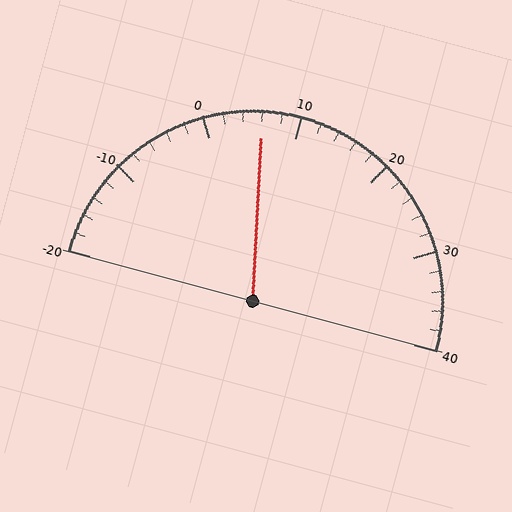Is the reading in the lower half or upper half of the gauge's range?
The reading is in the lower half of the range (-20 to 40).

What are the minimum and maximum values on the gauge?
The gauge ranges from -20 to 40.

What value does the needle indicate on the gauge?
The needle indicates approximately 6.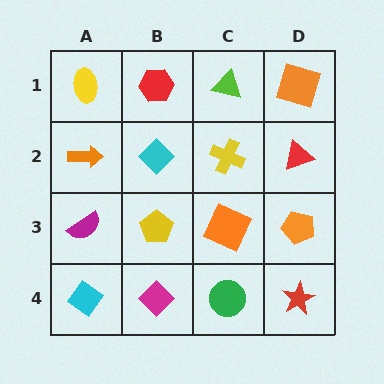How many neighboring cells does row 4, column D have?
2.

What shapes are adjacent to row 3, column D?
A red triangle (row 2, column D), a red star (row 4, column D), an orange square (row 3, column C).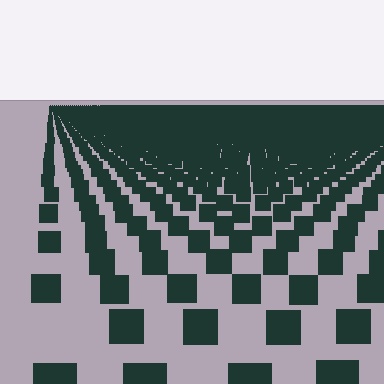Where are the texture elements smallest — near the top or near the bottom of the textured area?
Near the top.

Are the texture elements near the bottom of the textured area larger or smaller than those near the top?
Larger. Near the bottom, elements are closer to the viewer and appear at a bigger on-screen size.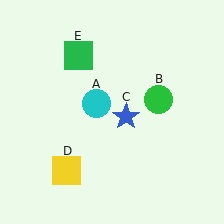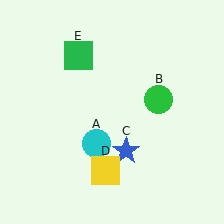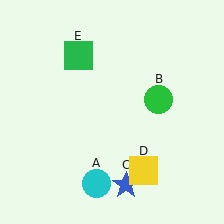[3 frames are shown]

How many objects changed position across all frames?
3 objects changed position: cyan circle (object A), blue star (object C), yellow square (object D).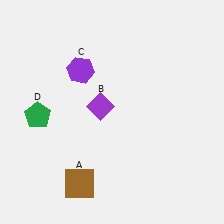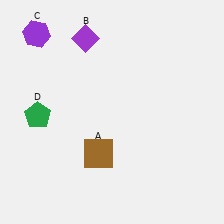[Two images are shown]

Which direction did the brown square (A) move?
The brown square (A) moved up.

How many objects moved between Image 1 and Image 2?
3 objects moved between the two images.